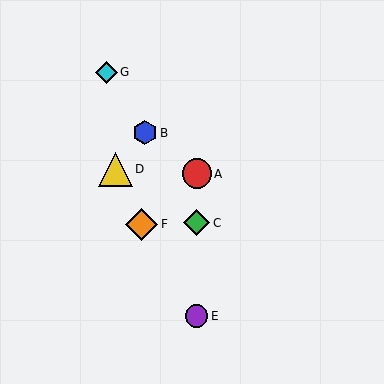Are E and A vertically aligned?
Yes, both are at x≈197.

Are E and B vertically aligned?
No, E is at x≈197 and B is at x≈145.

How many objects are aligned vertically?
3 objects (A, C, E) are aligned vertically.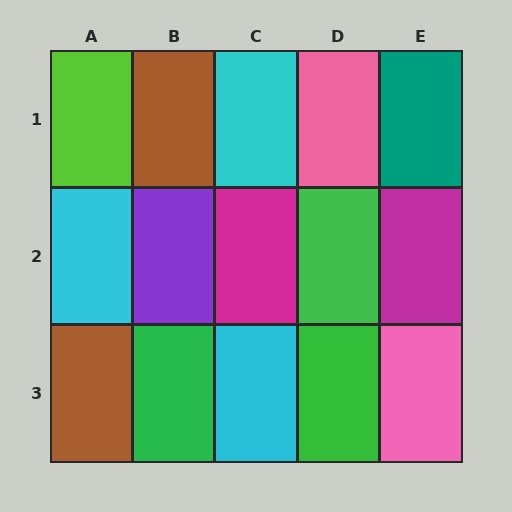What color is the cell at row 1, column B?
Brown.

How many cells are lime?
1 cell is lime.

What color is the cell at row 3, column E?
Pink.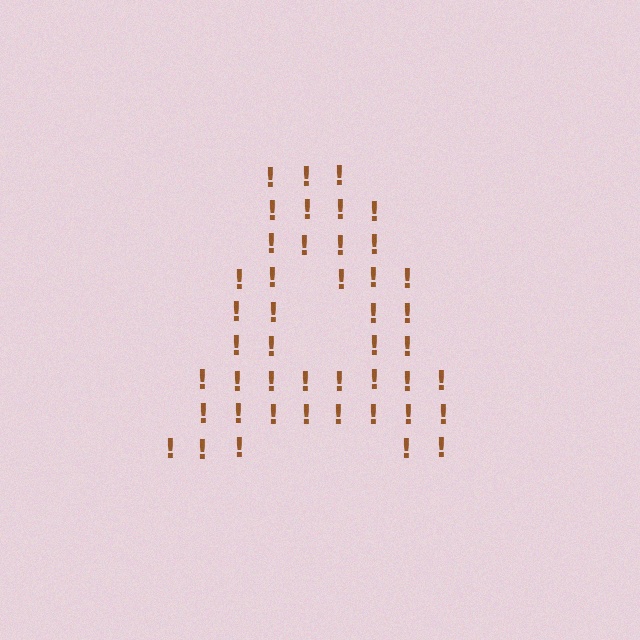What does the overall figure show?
The overall figure shows the letter A.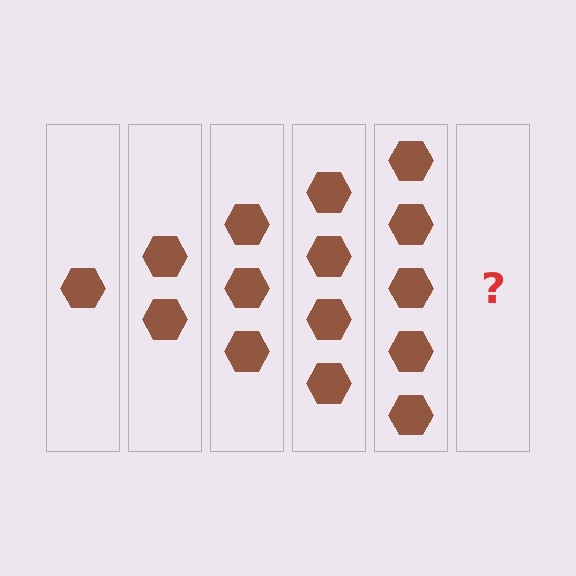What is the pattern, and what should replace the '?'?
The pattern is that each step adds one more hexagon. The '?' should be 6 hexagons.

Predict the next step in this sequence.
The next step is 6 hexagons.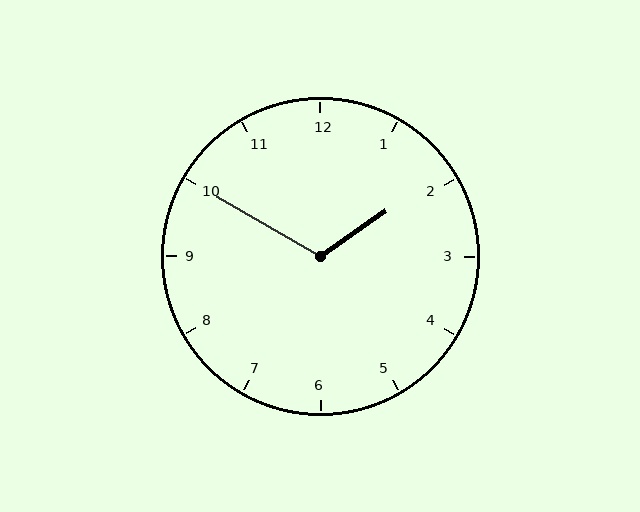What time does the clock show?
1:50.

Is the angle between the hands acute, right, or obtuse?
It is obtuse.